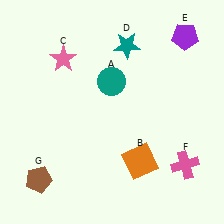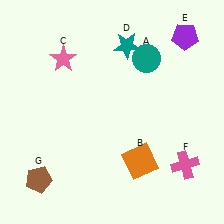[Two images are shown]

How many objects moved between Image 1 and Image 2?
1 object moved between the two images.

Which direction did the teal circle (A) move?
The teal circle (A) moved right.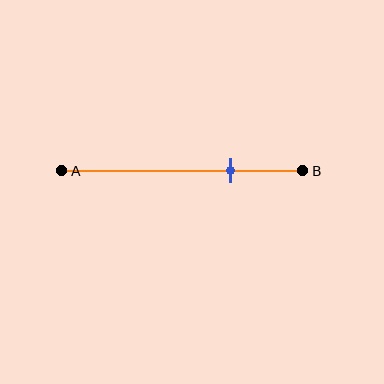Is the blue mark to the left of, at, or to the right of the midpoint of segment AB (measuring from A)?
The blue mark is to the right of the midpoint of segment AB.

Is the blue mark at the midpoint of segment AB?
No, the mark is at about 70% from A, not at the 50% midpoint.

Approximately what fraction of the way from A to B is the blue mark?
The blue mark is approximately 70% of the way from A to B.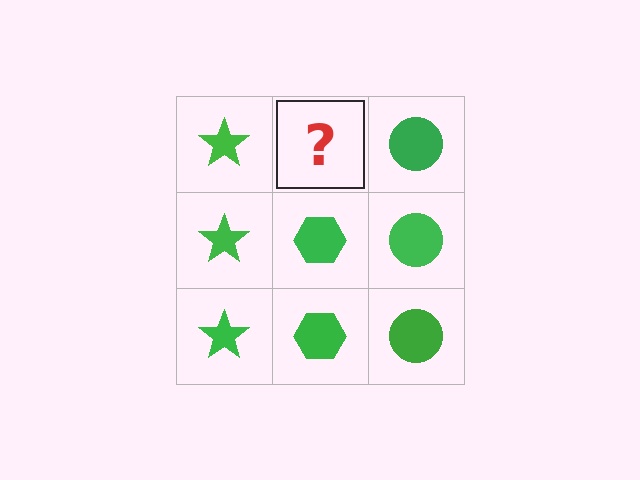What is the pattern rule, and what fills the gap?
The rule is that each column has a consistent shape. The gap should be filled with a green hexagon.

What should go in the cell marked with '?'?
The missing cell should contain a green hexagon.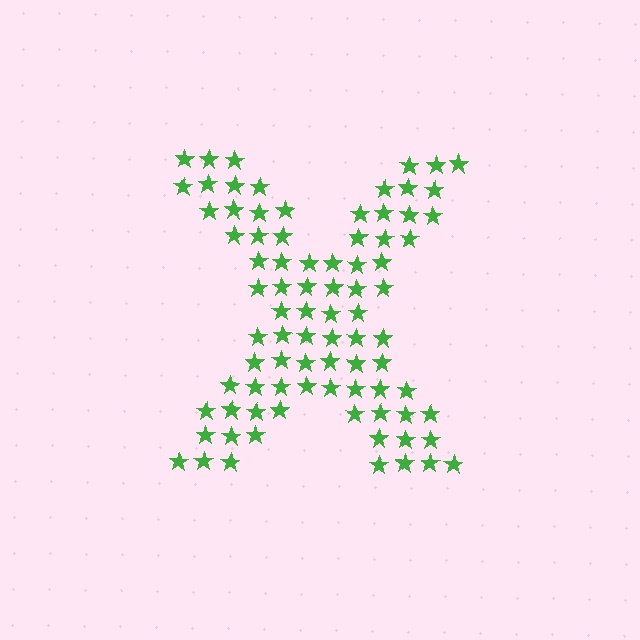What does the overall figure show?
The overall figure shows the letter X.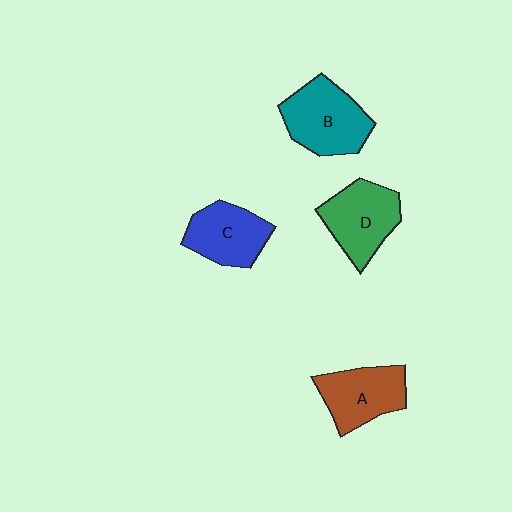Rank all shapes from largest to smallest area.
From largest to smallest: B (teal), D (green), A (brown), C (blue).